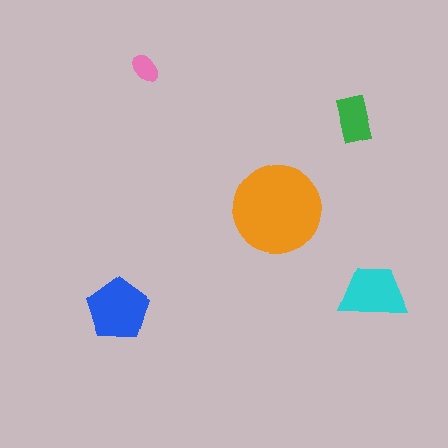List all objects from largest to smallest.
The orange circle, the blue pentagon, the cyan trapezoid, the green rectangle, the pink ellipse.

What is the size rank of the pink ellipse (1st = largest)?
5th.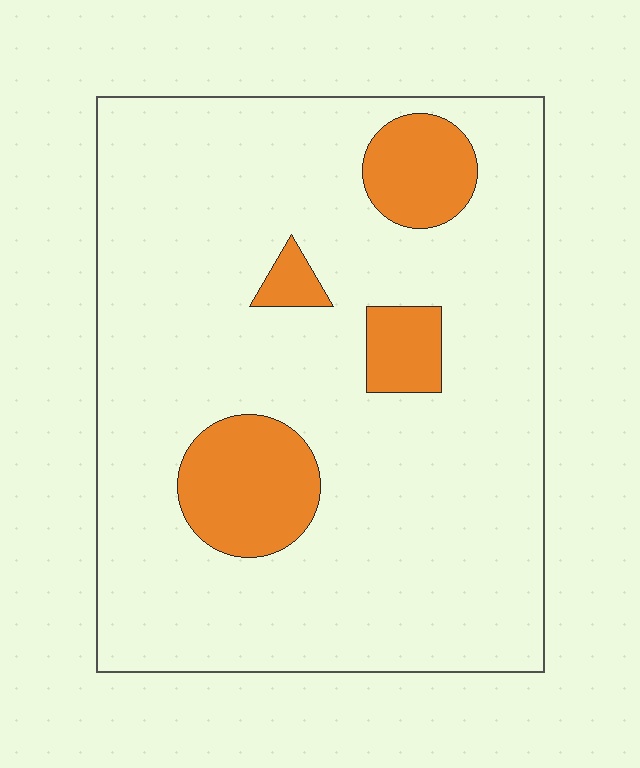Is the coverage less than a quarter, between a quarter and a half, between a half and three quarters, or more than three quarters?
Less than a quarter.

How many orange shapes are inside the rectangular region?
4.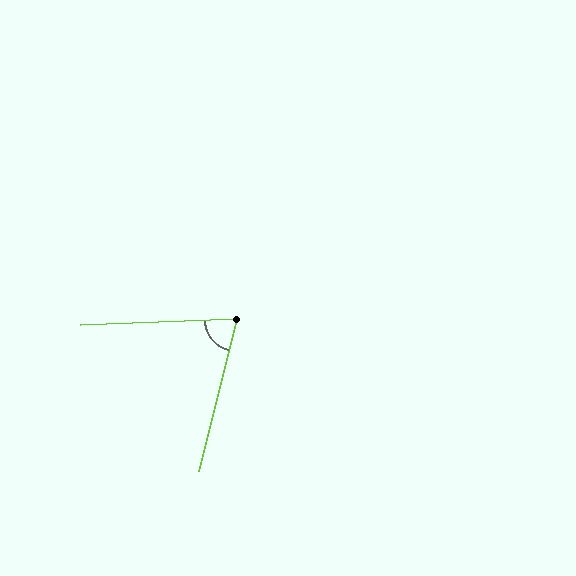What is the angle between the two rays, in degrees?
Approximately 74 degrees.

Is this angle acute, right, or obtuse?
It is acute.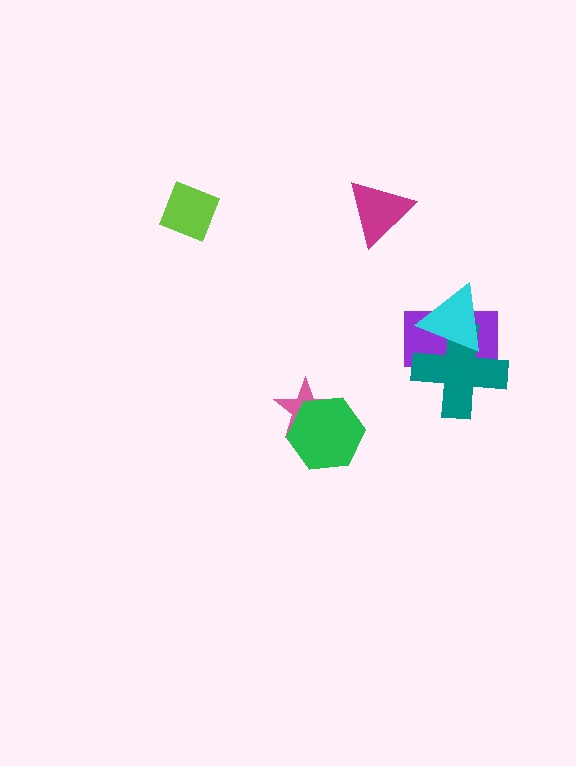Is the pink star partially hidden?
Yes, it is partially covered by another shape.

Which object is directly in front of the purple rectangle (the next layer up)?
The teal cross is directly in front of the purple rectangle.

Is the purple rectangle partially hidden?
Yes, it is partially covered by another shape.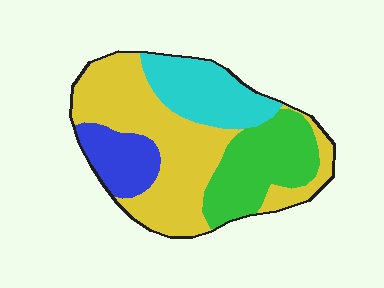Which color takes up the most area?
Yellow, at roughly 45%.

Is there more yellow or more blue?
Yellow.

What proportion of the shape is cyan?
Cyan covers roughly 20% of the shape.